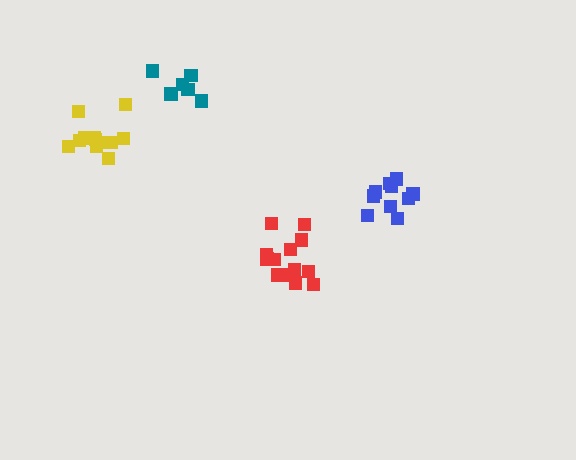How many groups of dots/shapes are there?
There are 4 groups.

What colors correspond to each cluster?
The clusters are colored: blue, teal, red, yellow.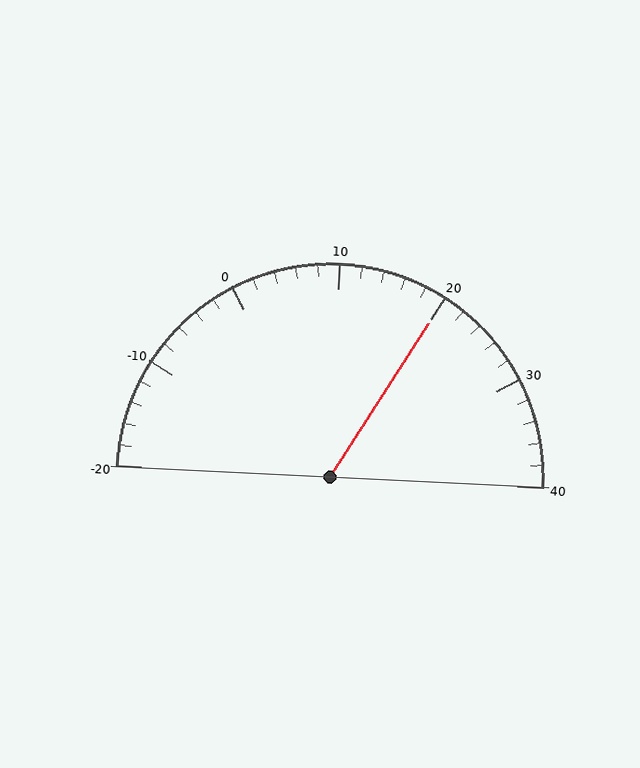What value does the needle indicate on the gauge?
The needle indicates approximately 20.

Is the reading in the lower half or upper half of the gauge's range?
The reading is in the upper half of the range (-20 to 40).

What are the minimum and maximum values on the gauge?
The gauge ranges from -20 to 40.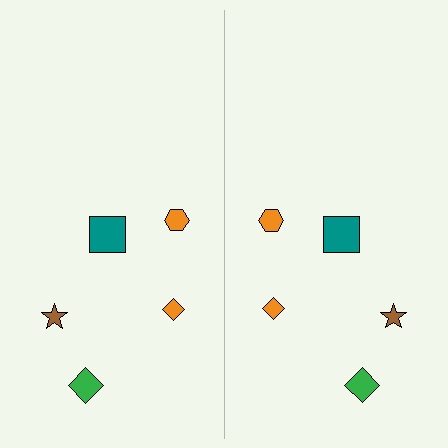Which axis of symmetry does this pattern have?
The pattern has a vertical axis of symmetry running through the center of the image.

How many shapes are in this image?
There are 10 shapes in this image.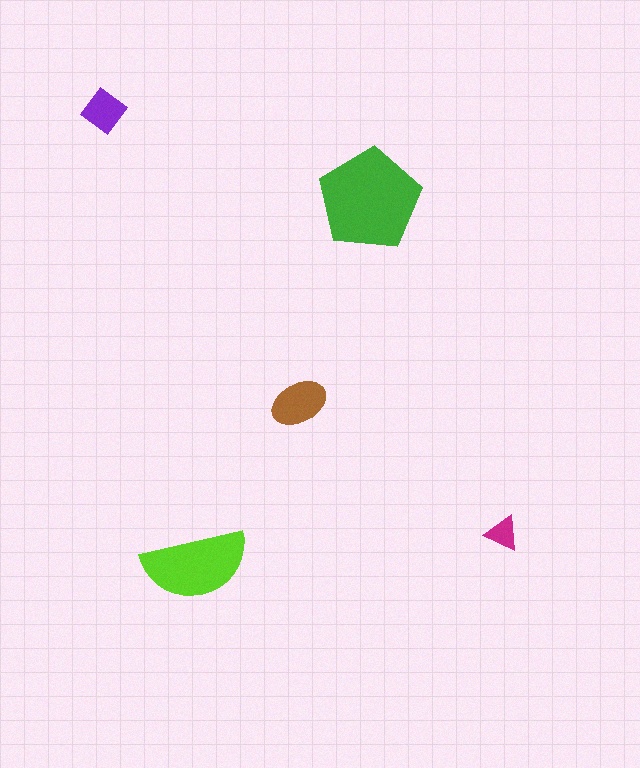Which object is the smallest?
The magenta triangle.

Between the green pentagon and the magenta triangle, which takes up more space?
The green pentagon.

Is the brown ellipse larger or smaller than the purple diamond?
Larger.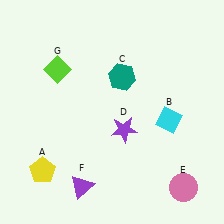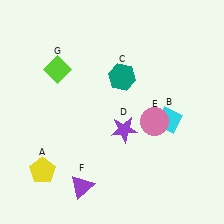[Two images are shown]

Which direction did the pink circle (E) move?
The pink circle (E) moved up.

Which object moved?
The pink circle (E) moved up.